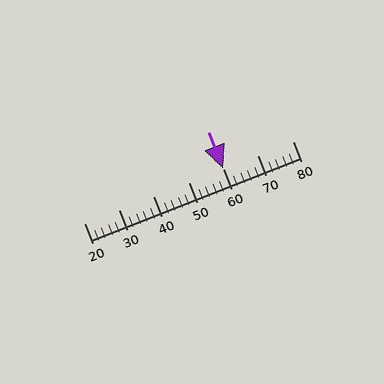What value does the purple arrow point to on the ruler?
The purple arrow points to approximately 60.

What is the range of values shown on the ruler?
The ruler shows values from 20 to 80.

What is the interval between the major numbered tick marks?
The major tick marks are spaced 10 units apart.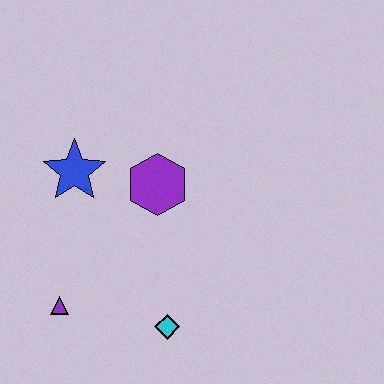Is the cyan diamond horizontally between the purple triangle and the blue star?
No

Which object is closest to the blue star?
The purple hexagon is closest to the blue star.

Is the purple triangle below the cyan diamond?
No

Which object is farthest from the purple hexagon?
The purple triangle is farthest from the purple hexagon.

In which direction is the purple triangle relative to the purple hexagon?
The purple triangle is below the purple hexagon.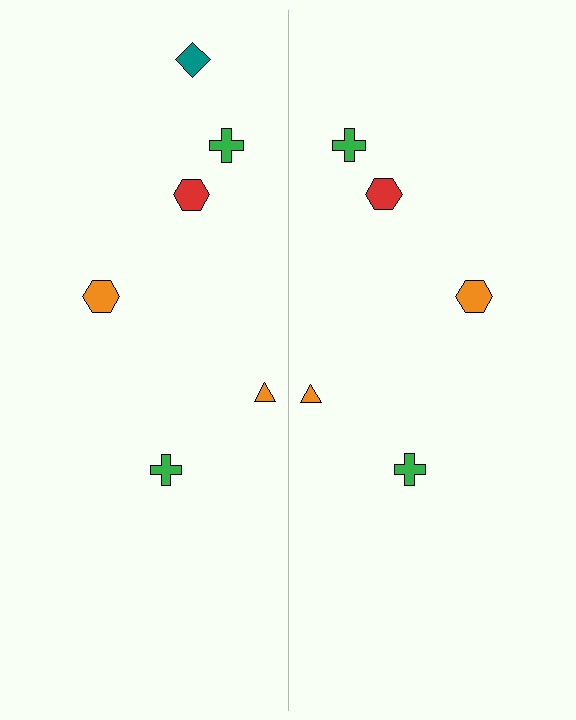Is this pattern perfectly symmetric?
No, the pattern is not perfectly symmetric. A teal diamond is missing from the right side.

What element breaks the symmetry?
A teal diamond is missing from the right side.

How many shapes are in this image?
There are 11 shapes in this image.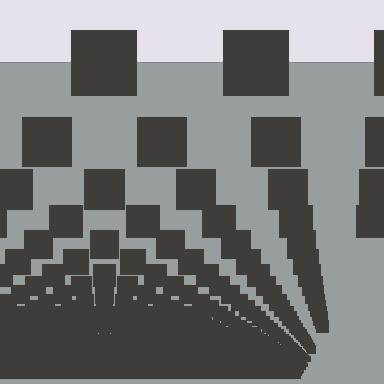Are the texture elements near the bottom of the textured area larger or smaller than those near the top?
Smaller. The gradient is inverted — elements near the bottom are smaller and denser.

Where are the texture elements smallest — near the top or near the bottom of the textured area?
Near the bottom.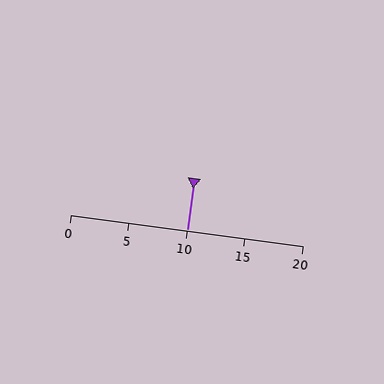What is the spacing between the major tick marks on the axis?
The major ticks are spaced 5 apart.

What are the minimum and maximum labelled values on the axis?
The axis runs from 0 to 20.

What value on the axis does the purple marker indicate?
The marker indicates approximately 10.